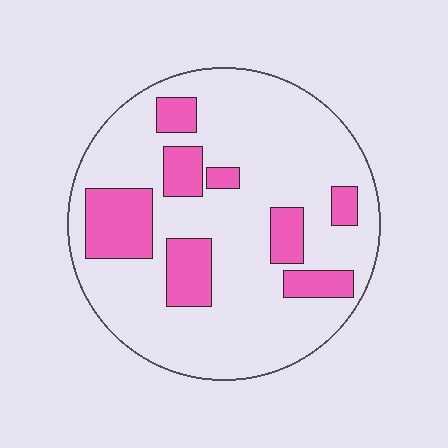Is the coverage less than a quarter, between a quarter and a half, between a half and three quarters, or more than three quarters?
Less than a quarter.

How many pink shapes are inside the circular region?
8.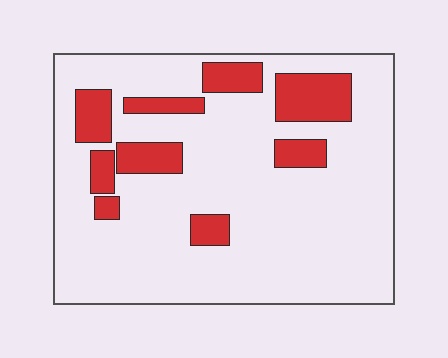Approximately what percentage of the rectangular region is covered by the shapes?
Approximately 20%.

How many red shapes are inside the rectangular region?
9.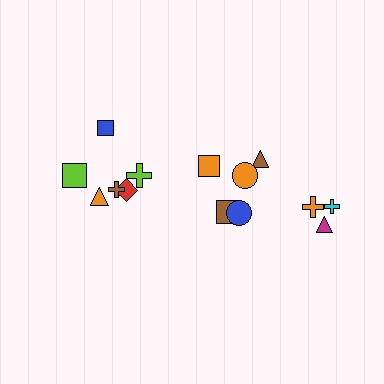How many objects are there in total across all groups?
There are 14 objects.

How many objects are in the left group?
There are 6 objects.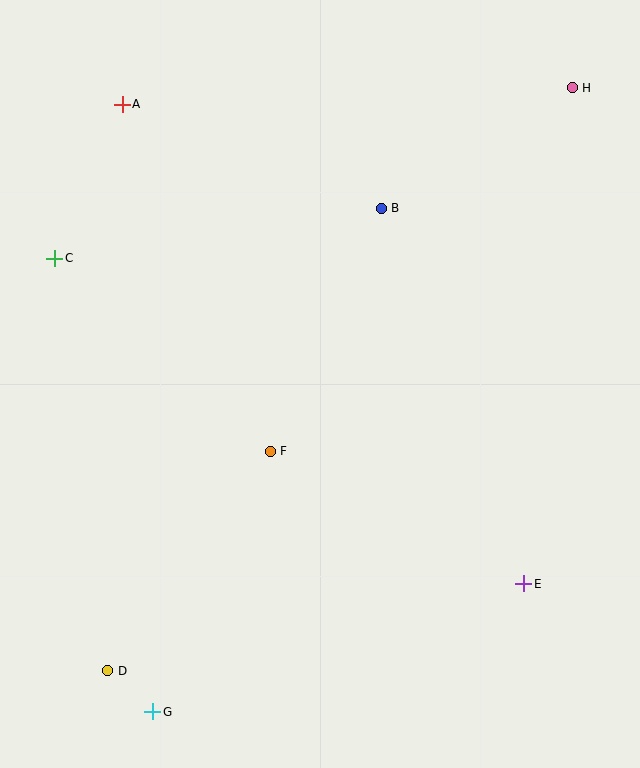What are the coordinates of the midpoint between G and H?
The midpoint between G and H is at (362, 400).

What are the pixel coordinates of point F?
Point F is at (270, 451).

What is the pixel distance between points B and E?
The distance between B and E is 402 pixels.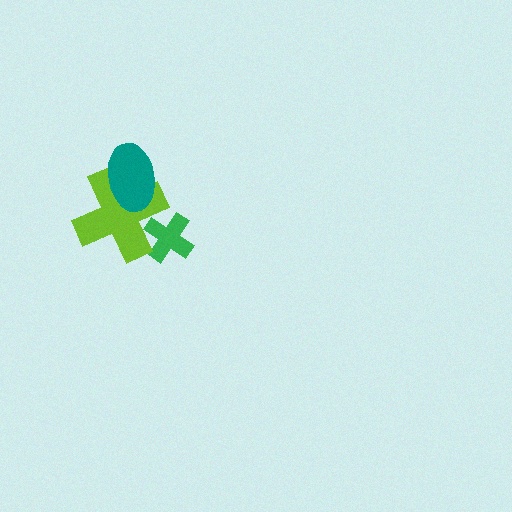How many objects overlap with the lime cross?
2 objects overlap with the lime cross.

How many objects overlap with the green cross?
1 object overlaps with the green cross.